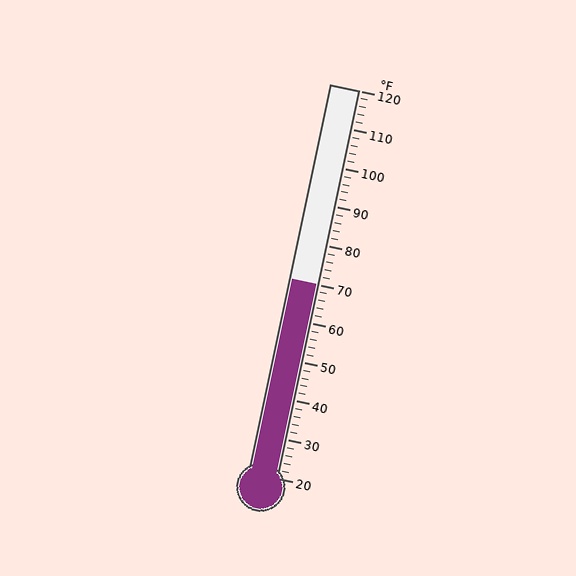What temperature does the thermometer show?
The thermometer shows approximately 70°F.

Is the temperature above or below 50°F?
The temperature is above 50°F.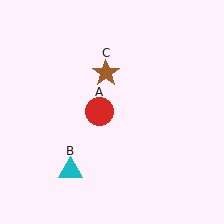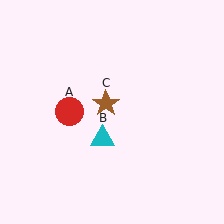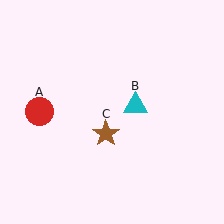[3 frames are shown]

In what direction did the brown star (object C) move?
The brown star (object C) moved down.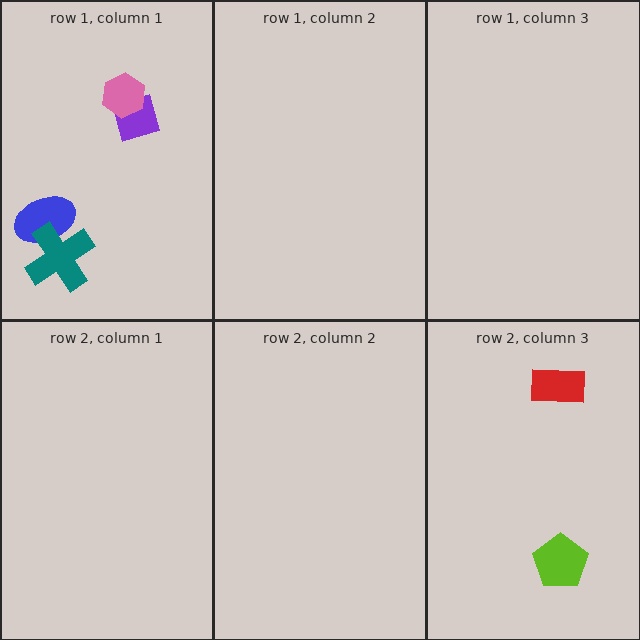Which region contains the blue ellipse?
The row 1, column 1 region.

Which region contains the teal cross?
The row 1, column 1 region.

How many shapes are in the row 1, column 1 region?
4.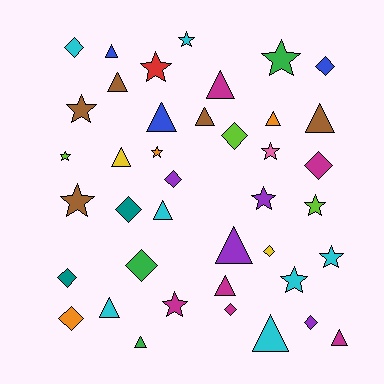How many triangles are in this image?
There are 15 triangles.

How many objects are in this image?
There are 40 objects.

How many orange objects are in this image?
There are 3 orange objects.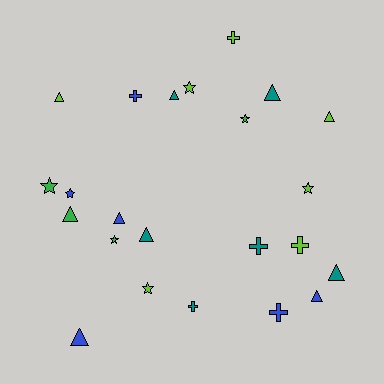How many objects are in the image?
There are 23 objects.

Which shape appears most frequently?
Triangle, with 10 objects.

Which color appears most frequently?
Lime, with 7 objects.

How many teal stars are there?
There are no teal stars.